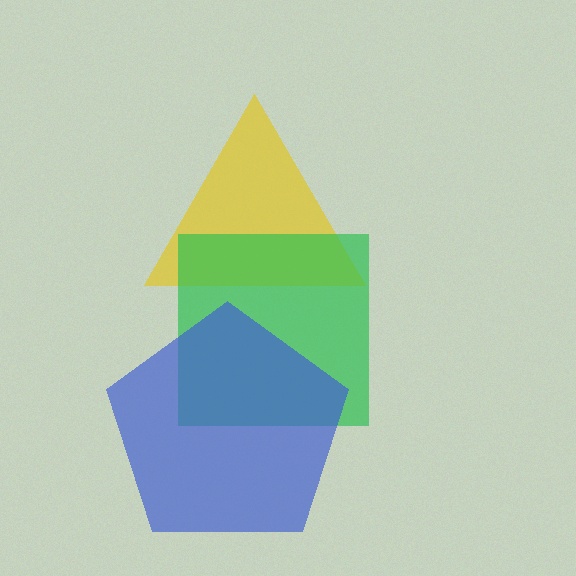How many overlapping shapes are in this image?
There are 3 overlapping shapes in the image.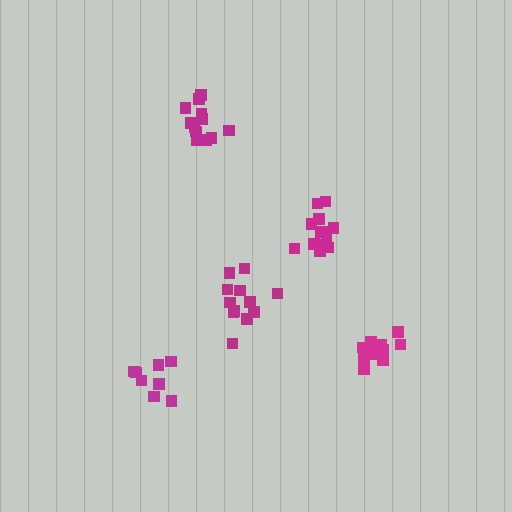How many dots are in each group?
Group 1: 8 dots, Group 2: 13 dots, Group 3: 12 dots, Group 4: 13 dots, Group 5: 12 dots (58 total).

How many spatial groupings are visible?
There are 5 spatial groupings.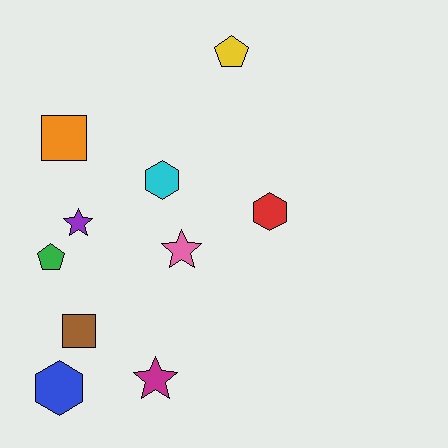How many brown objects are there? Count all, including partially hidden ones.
There is 1 brown object.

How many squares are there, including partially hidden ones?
There are 2 squares.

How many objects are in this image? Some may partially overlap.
There are 10 objects.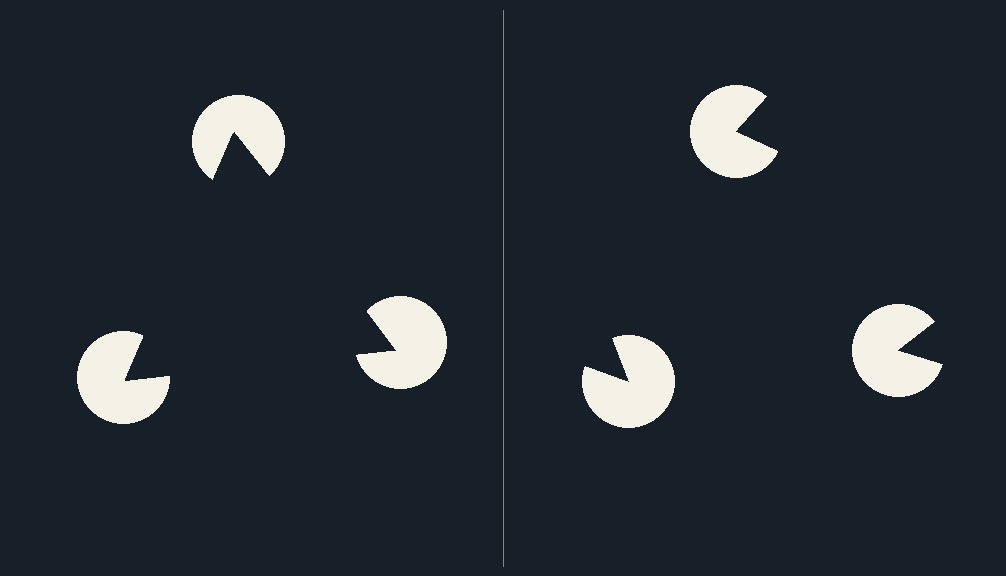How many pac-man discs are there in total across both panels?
6 — 3 on each side.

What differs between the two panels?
The pac-man discs are positioned identically on both sides; only the wedge orientations differ. On the left they align to a triangle; on the right they are misaligned.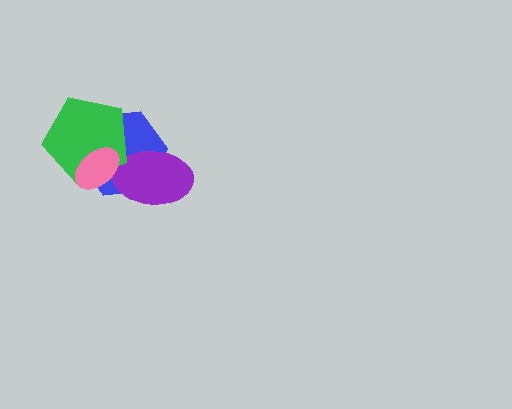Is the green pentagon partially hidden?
Yes, it is partially covered by another shape.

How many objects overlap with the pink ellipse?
3 objects overlap with the pink ellipse.